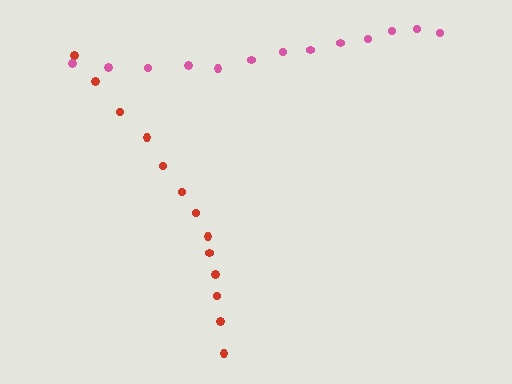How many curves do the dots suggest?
There are 2 distinct paths.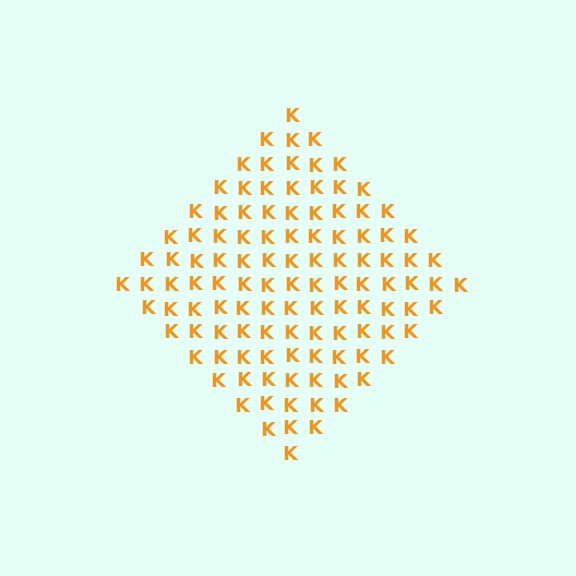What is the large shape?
The large shape is a diamond.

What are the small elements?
The small elements are letter K's.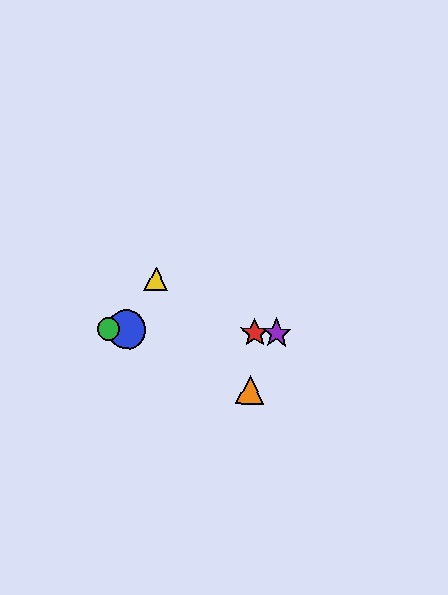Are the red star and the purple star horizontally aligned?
Yes, both are at y≈333.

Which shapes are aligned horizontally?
The red star, the blue circle, the green circle, the purple star are aligned horizontally.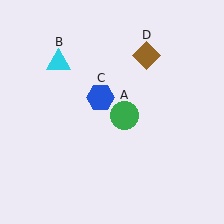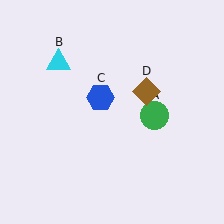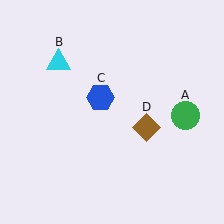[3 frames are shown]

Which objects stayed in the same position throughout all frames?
Cyan triangle (object B) and blue hexagon (object C) remained stationary.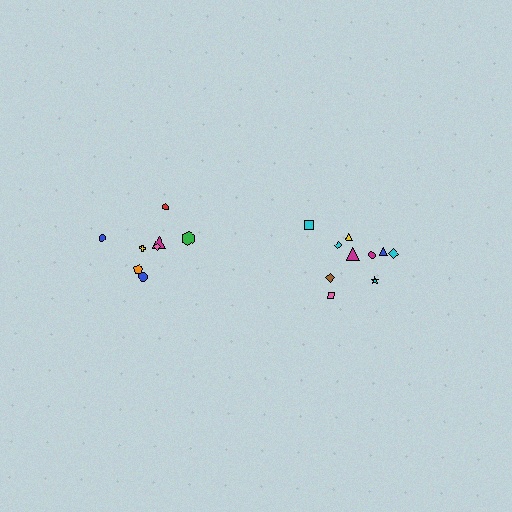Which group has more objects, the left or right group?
The right group.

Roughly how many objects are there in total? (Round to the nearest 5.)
Roughly 20 objects in total.